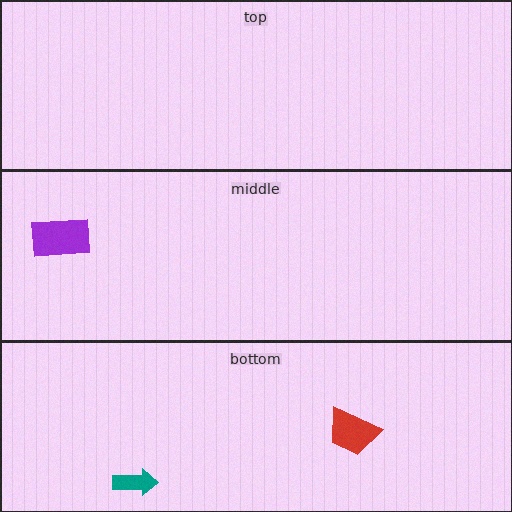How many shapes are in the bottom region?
2.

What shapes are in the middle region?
The purple rectangle.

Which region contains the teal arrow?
The bottom region.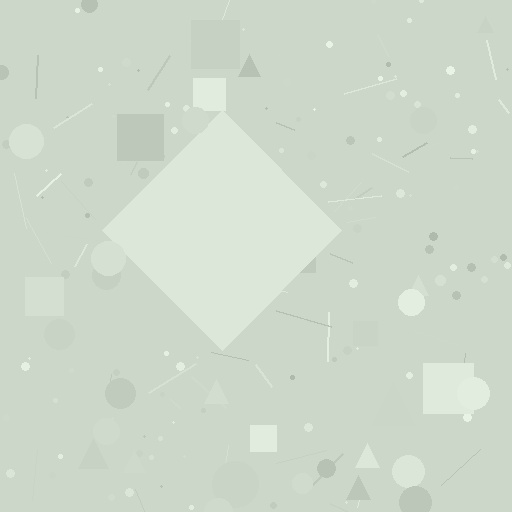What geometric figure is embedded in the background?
A diamond is embedded in the background.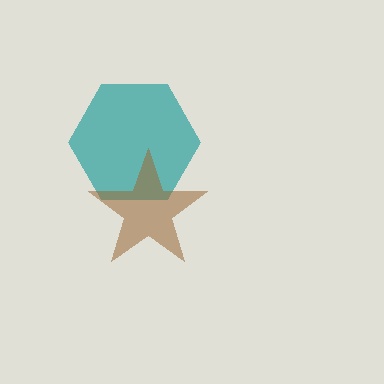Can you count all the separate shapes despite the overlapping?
Yes, there are 2 separate shapes.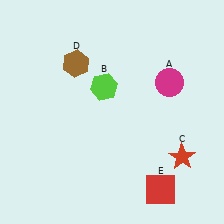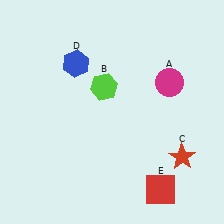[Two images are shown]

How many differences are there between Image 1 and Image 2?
There is 1 difference between the two images.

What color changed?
The hexagon (D) changed from brown in Image 1 to blue in Image 2.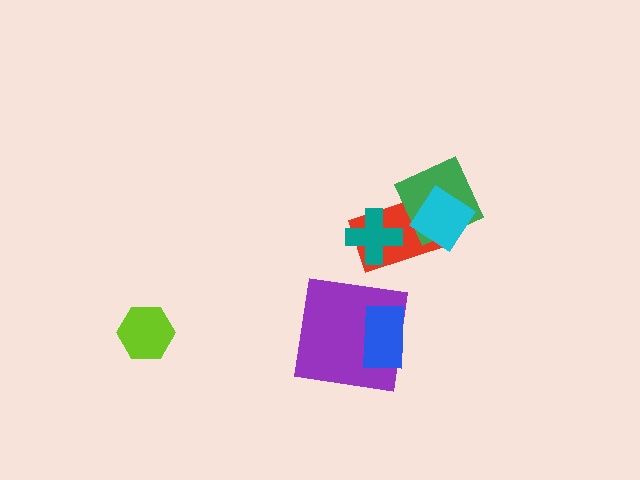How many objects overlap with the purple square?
1 object overlaps with the purple square.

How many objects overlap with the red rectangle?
3 objects overlap with the red rectangle.